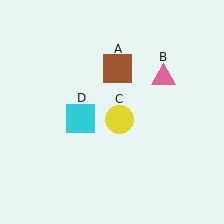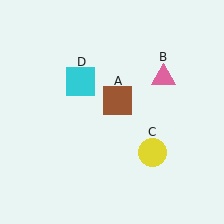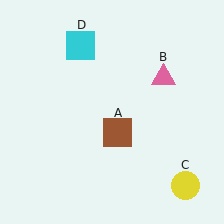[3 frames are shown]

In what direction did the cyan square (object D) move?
The cyan square (object D) moved up.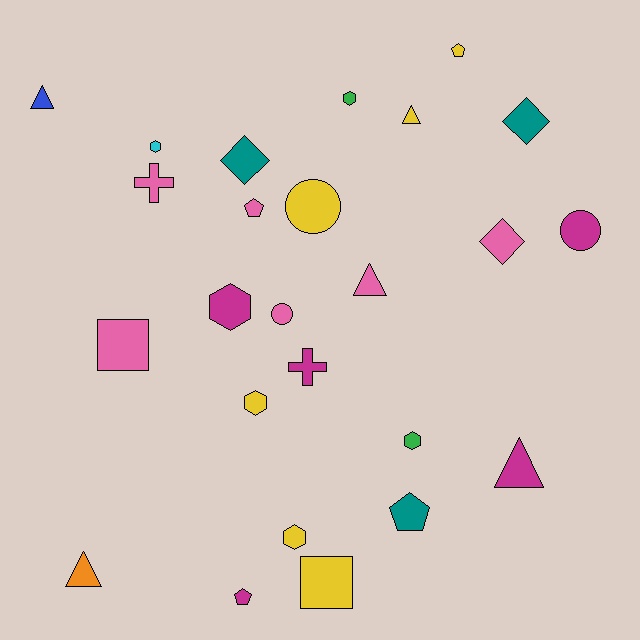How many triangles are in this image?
There are 5 triangles.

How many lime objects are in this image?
There are no lime objects.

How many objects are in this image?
There are 25 objects.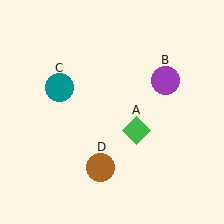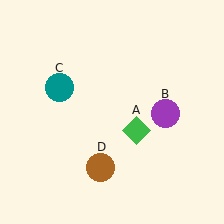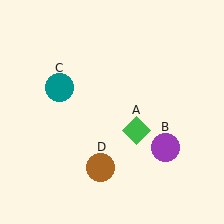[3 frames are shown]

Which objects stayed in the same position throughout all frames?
Green diamond (object A) and teal circle (object C) and brown circle (object D) remained stationary.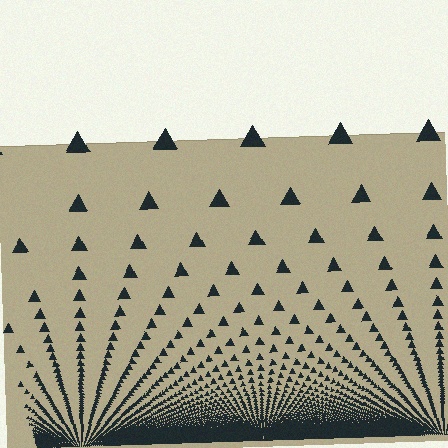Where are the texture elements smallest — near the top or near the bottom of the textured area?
Near the bottom.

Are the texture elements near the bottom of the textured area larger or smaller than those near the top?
Smaller. The gradient is inverted — elements near the bottom are smaller and denser.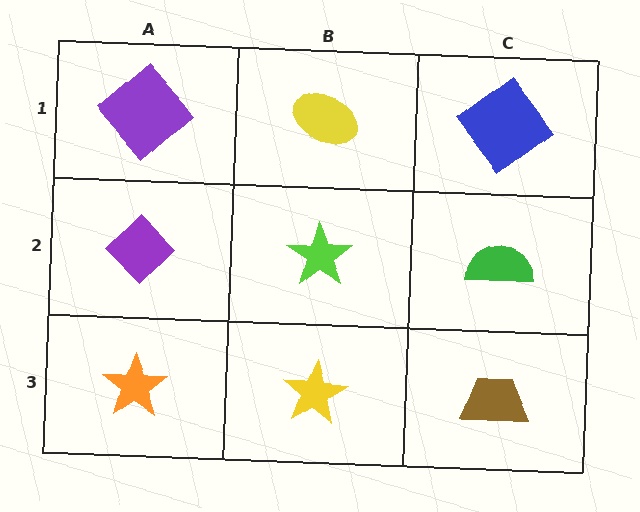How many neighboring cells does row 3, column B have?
3.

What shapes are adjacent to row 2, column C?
A blue diamond (row 1, column C), a brown trapezoid (row 3, column C), a lime star (row 2, column B).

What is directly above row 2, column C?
A blue diamond.